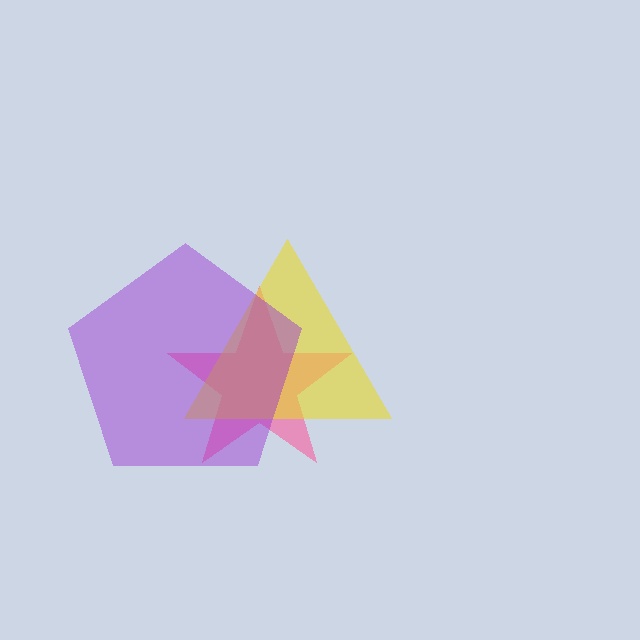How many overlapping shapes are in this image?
There are 3 overlapping shapes in the image.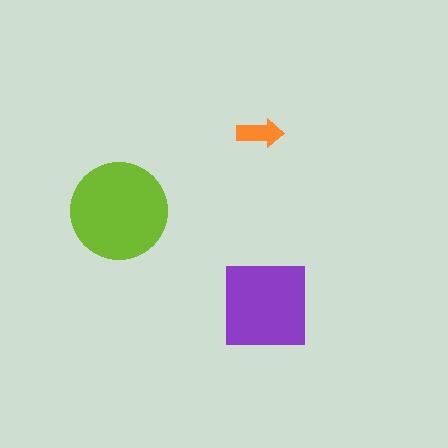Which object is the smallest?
The orange arrow.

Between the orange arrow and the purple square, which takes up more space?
The purple square.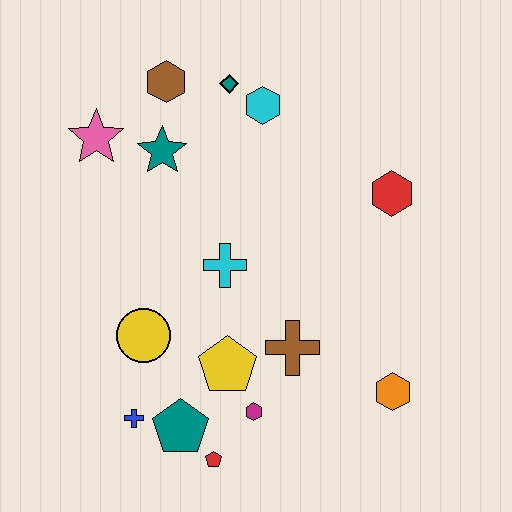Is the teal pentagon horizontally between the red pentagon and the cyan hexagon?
No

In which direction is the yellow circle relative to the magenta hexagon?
The yellow circle is to the left of the magenta hexagon.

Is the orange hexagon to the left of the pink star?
No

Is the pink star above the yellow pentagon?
Yes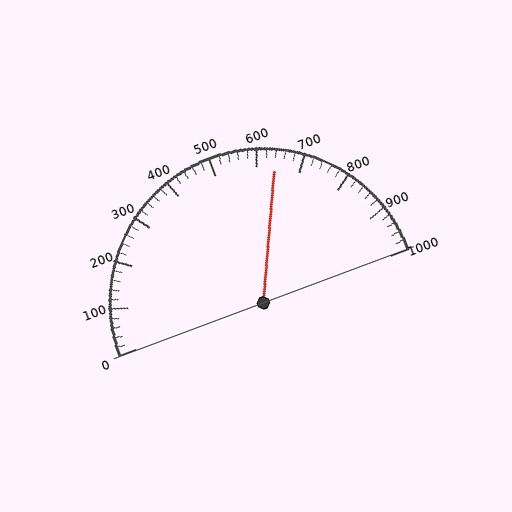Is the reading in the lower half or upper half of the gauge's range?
The reading is in the upper half of the range (0 to 1000).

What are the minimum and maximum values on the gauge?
The gauge ranges from 0 to 1000.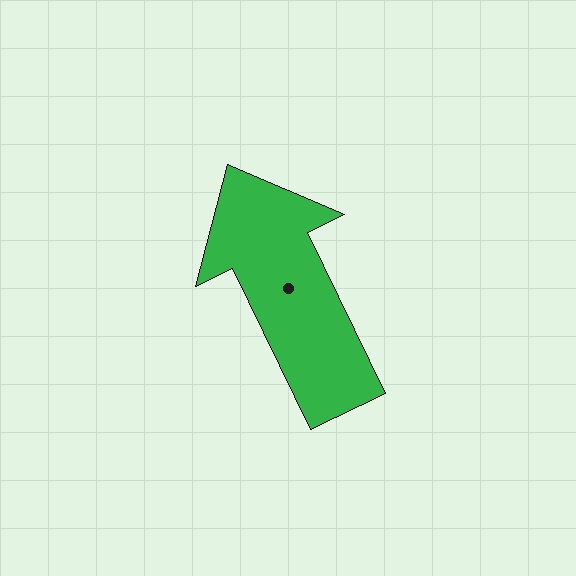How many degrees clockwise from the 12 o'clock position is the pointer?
Approximately 334 degrees.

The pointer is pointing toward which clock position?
Roughly 11 o'clock.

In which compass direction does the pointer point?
Northwest.